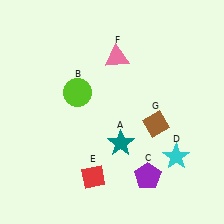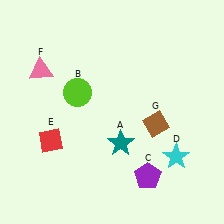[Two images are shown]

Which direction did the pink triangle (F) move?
The pink triangle (F) moved left.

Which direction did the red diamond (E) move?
The red diamond (E) moved left.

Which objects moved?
The objects that moved are: the red diamond (E), the pink triangle (F).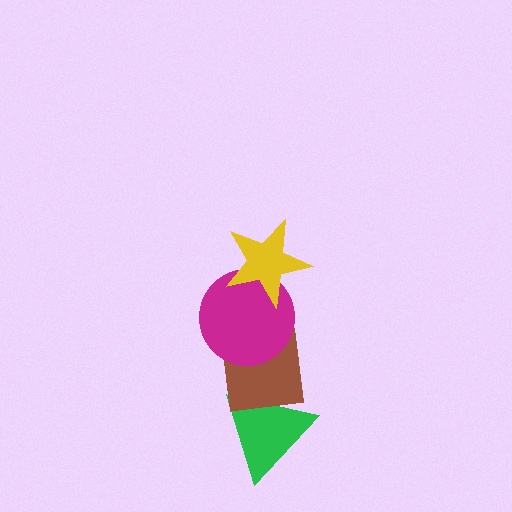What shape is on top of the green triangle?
The brown square is on top of the green triangle.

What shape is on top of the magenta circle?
The yellow star is on top of the magenta circle.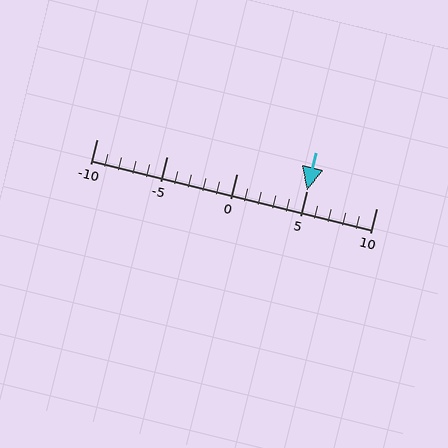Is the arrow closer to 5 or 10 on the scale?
The arrow is closer to 5.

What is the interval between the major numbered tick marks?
The major tick marks are spaced 5 units apart.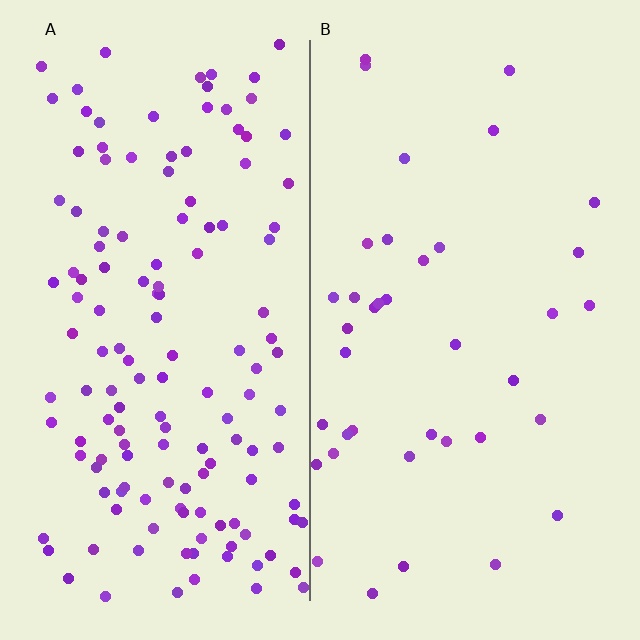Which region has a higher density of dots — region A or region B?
A (the left).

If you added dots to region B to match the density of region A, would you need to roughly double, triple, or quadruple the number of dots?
Approximately quadruple.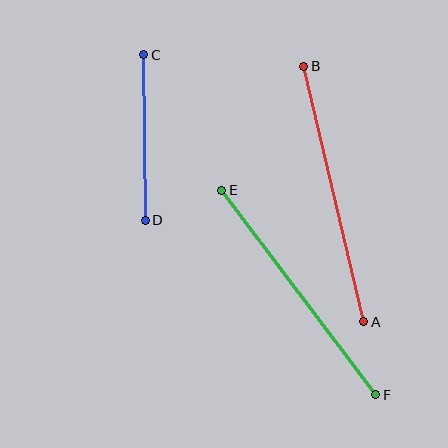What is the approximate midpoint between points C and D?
The midpoint is at approximately (145, 138) pixels.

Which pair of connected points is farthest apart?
Points A and B are farthest apart.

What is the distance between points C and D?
The distance is approximately 166 pixels.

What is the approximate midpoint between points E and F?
The midpoint is at approximately (299, 293) pixels.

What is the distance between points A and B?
The distance is approximately 262 pixels.